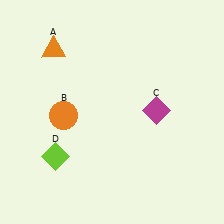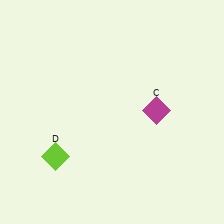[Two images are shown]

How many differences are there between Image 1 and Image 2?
There are 2 differences between the two images.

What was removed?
The orange triangle (A), the orange circle (B) were removed in Image 2.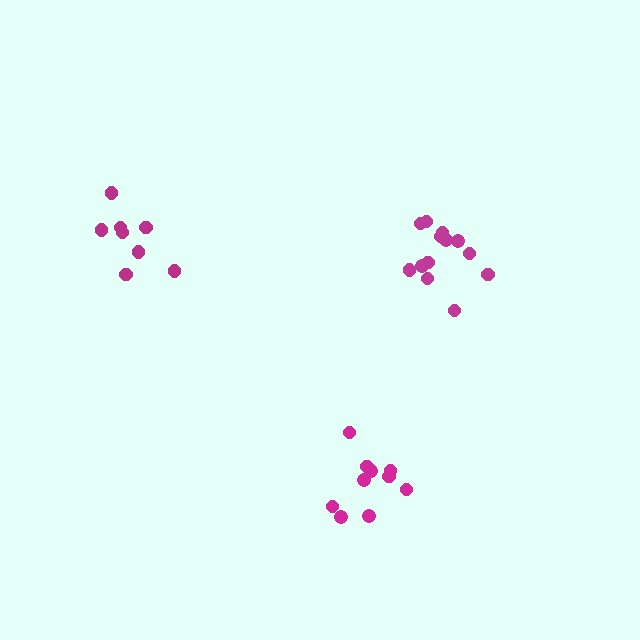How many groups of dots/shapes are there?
There are 3 groups.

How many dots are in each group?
Group 1: 10 dots, Group 2: 13 dots, Group 3: 8 dots (31 total).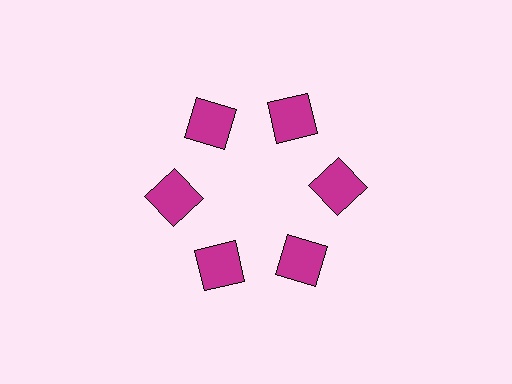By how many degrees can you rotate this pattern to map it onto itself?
The pattern maps onto itself every 60 degrees of rotation.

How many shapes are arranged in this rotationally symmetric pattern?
There are 6 shapes, arranged in 6 groups of 1.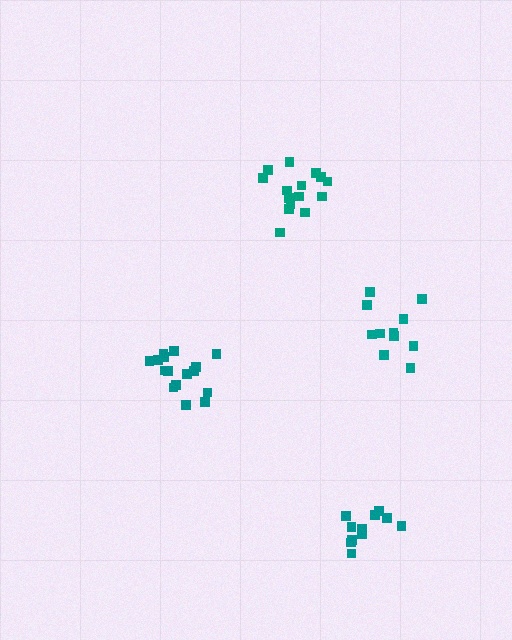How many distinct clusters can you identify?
There are 4 distinct clusters.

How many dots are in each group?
Group 1: 11 dots, Group 2: 15 dots, Group 3: 11 dots, Group 4: 16 dots (53 total).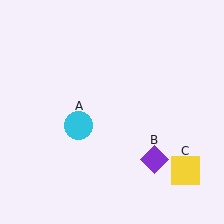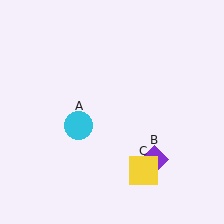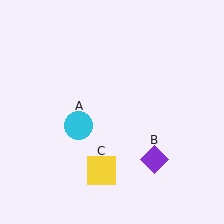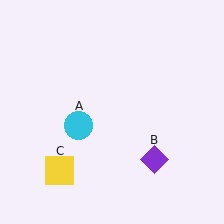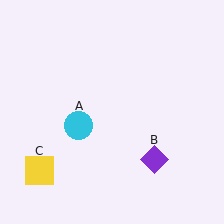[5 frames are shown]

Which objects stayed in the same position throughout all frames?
Cyan circle (object A) and purple diamond (object B) remained stationary.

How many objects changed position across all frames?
1 object changed position: yellow square (object C).